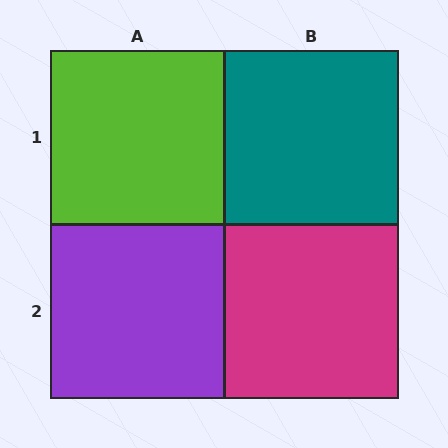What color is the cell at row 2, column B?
Magenta.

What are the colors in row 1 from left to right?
Lime, teal.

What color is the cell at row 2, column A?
Purple.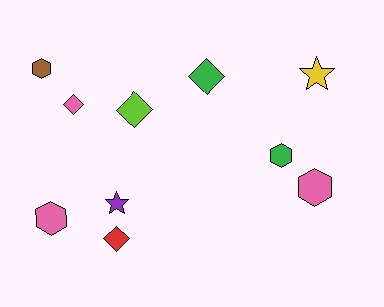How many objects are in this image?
There are 10 objects.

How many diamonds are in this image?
There are 4 diamonds.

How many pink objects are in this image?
There are 3 pink objects.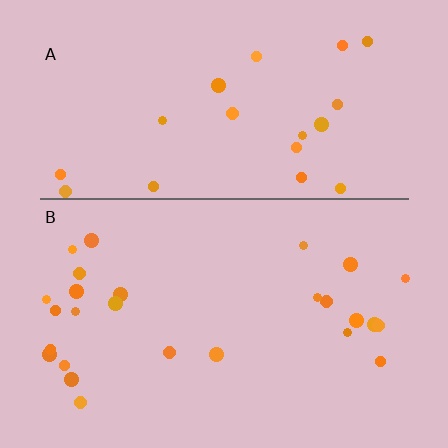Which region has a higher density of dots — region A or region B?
B (the bottom).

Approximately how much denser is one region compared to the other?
Approximately 1.3× — region B over region A.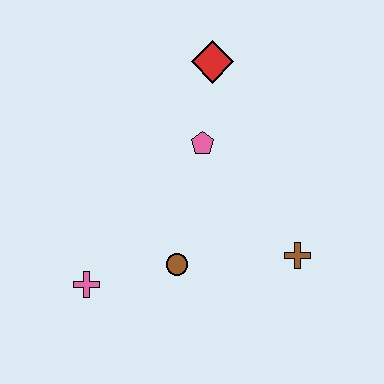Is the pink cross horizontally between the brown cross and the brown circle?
No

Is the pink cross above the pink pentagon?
No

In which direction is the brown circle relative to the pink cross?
The brown circle is to the right of the pink cross.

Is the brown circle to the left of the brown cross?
Yes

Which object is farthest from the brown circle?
The red diamond is farthest from the brown circle.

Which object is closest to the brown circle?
The pink cross is closest to the brown circle.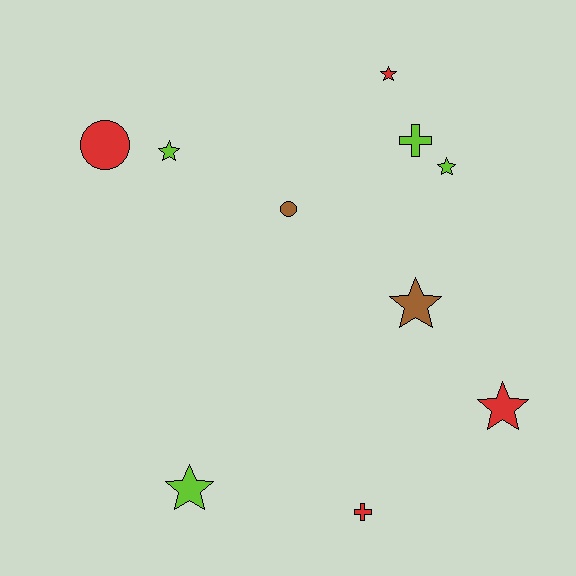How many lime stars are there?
There are 3 lime stars.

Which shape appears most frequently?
Star, with 6 objects.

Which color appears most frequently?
Red, with 4 objects.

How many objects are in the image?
There are 10 objects.